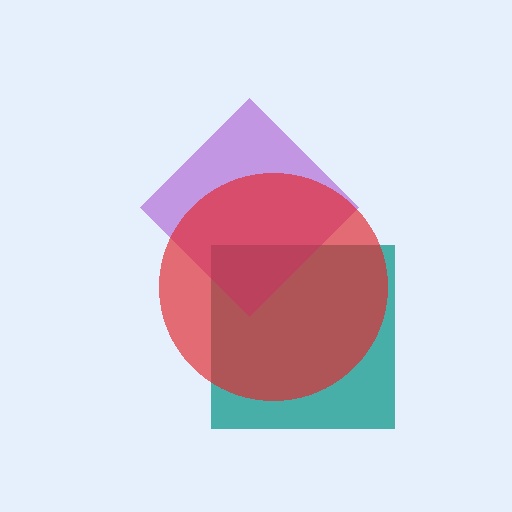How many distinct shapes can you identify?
There are 3 distinct shapes: a teal square, a purple diamond, a red circle.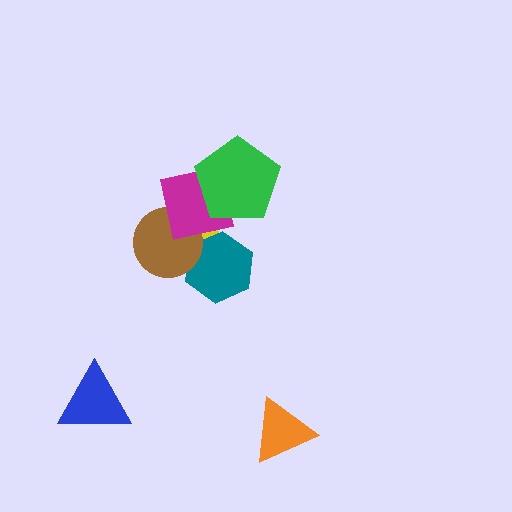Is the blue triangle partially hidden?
No, no other shape covers it.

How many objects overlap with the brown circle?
3 objects overlap with the brown circle.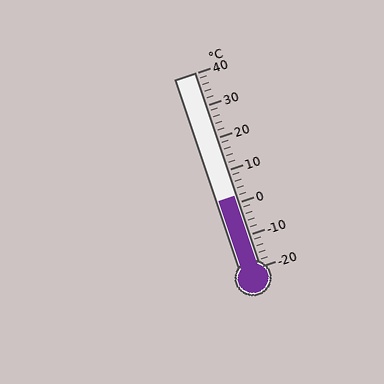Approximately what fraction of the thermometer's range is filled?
The thermometer is filled to approximately 35% of its range.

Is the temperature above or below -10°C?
The temperature is above -10°C.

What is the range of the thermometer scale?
The thermometer scale ranges from -20°C to 40°C.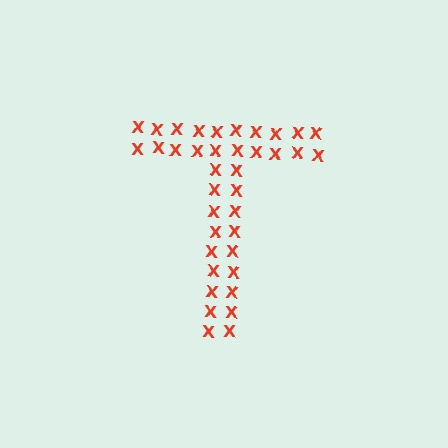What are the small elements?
The small elements are letter X's.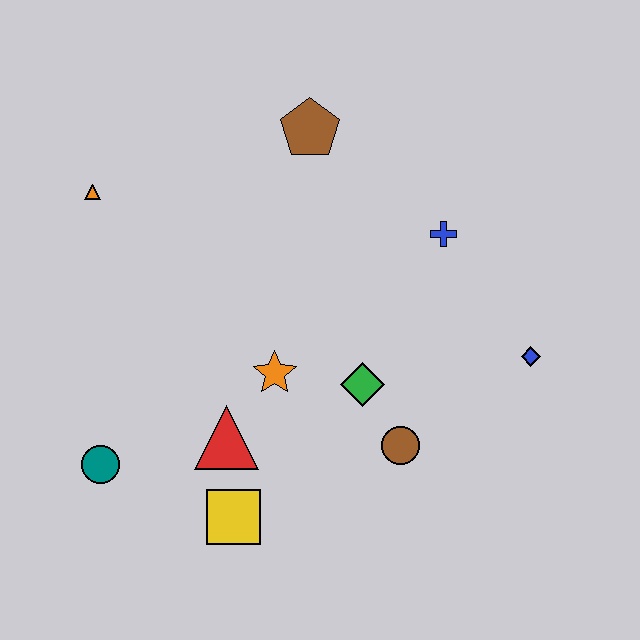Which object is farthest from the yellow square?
The brown pentagon is farthest from the yellow square.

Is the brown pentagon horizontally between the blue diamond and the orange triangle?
Yes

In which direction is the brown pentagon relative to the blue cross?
The brown pentagon is to the left of the blue cross.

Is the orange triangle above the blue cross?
Yes